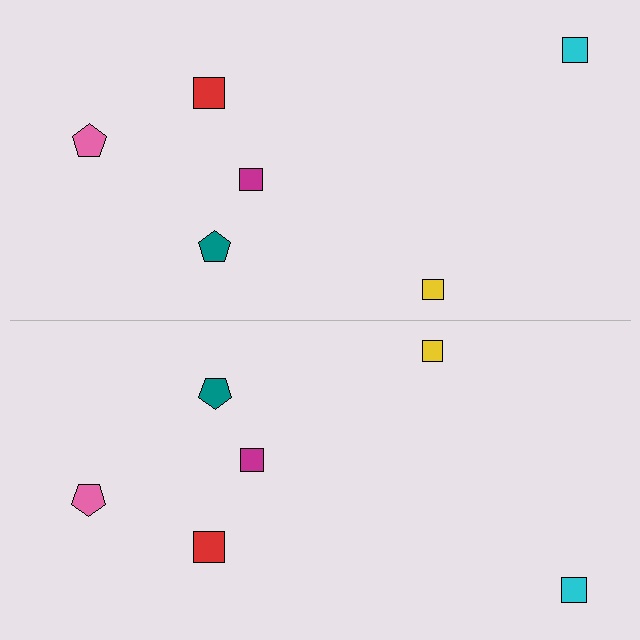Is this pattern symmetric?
Yes, this pattern has bilateral (reflection) symmetry.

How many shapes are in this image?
There are 12 shapes in this image.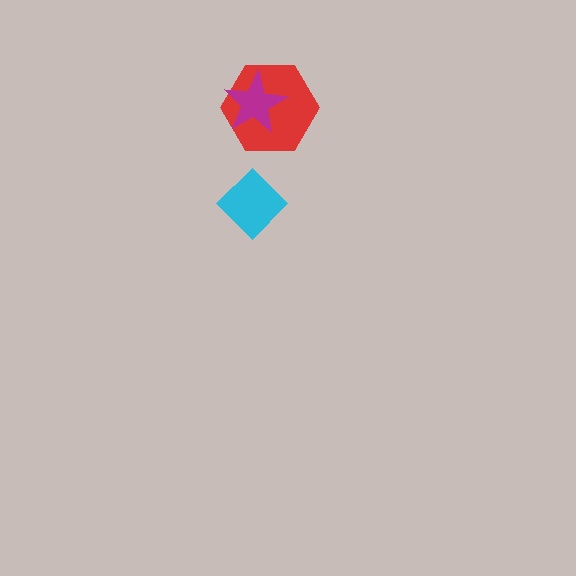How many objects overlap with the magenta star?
1 object overlaps with the magenta star.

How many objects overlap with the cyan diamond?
0 objects overlap with the cyan diamond.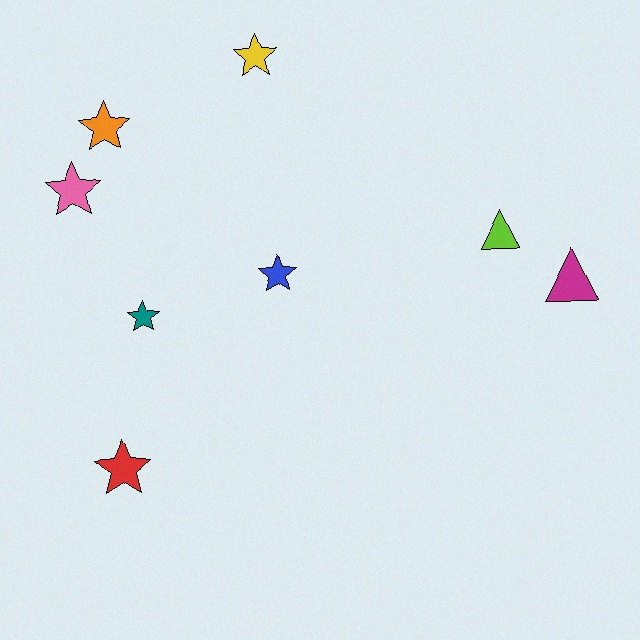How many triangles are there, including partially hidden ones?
There are 2 triangles.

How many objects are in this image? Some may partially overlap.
There are 8 objects.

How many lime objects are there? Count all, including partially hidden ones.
There is 1 lime object.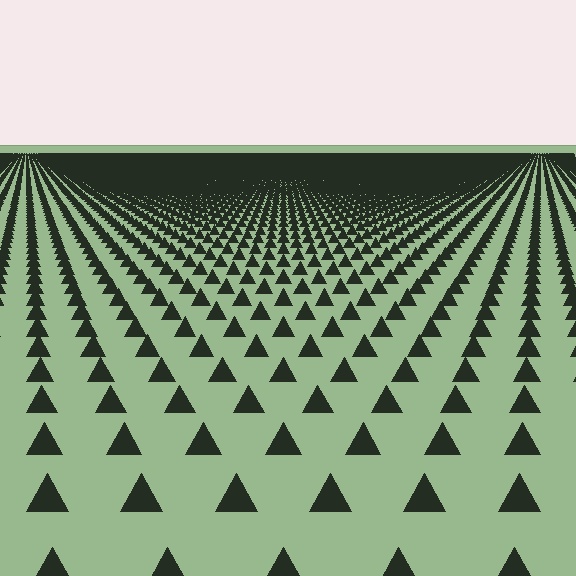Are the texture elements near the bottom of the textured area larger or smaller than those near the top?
Larger. Near the bottom, elements are closer to the viewer and appear at a bigger on-screen size.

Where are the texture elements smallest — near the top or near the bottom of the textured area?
Near the top.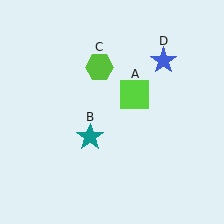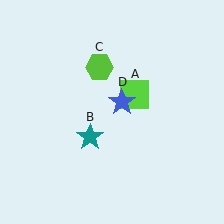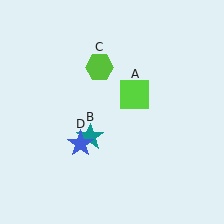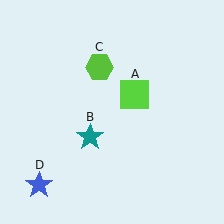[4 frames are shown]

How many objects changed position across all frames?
1 object changed position: blue star (object D).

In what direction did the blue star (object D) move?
The blue star (object D) moved down and to the left.